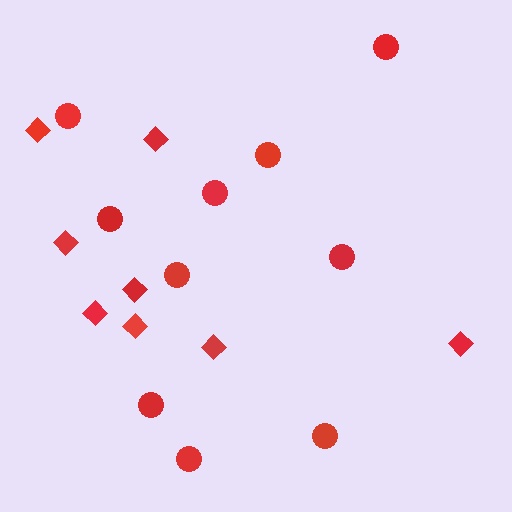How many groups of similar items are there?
There are 2 groups: one group of diamonds (8) and one group of circles (10).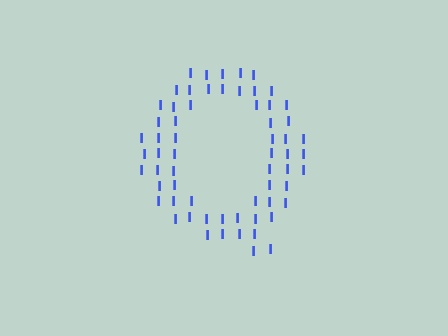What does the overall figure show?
The overall figure shows the letter Q.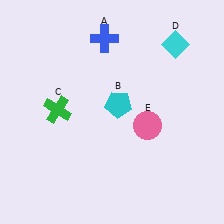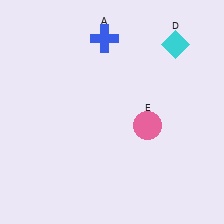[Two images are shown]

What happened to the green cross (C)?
The green cross (C) was removed in Image 2. It was in the top-left area of Image 1.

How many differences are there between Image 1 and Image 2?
There are 2 differences between the two images.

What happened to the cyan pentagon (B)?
The cyan pentagon (B) was removed in Image 2. It was in the top-right area of Image 1.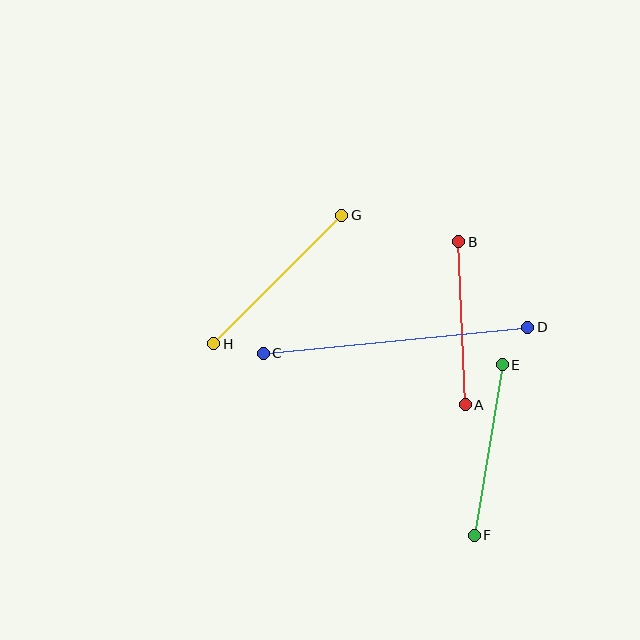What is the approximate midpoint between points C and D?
The midpoint is at approximately (395, 340) pixels.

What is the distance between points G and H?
The distance is approximately 182 pixels.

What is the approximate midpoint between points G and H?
The midpoint is at approximately (278, 279) pixels.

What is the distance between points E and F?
The distance is approximately 173 pixels.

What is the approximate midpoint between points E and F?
The midpoint is at approximately (488, 450) pixels.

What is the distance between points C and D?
The distance is approximately 266 pixels.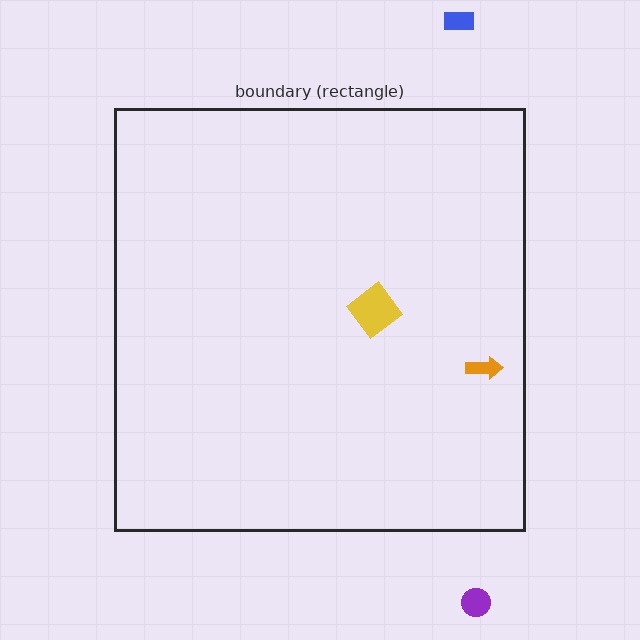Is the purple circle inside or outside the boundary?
Outside.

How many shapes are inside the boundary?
2 inside, 2 outside.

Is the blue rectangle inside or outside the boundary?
Outside.